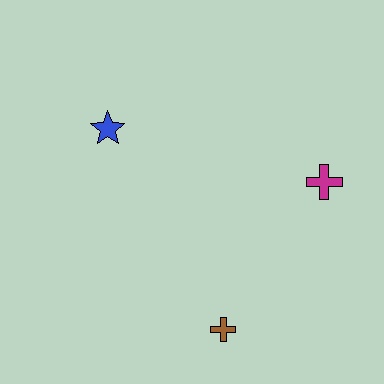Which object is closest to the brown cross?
The magenta cross is closest to the brown cross.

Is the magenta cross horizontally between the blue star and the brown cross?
No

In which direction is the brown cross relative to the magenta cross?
The brown cross is below the magenta cross.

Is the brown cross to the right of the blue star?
Yes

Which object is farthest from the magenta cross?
The blue star is farthest from the magenta cross.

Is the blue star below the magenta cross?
No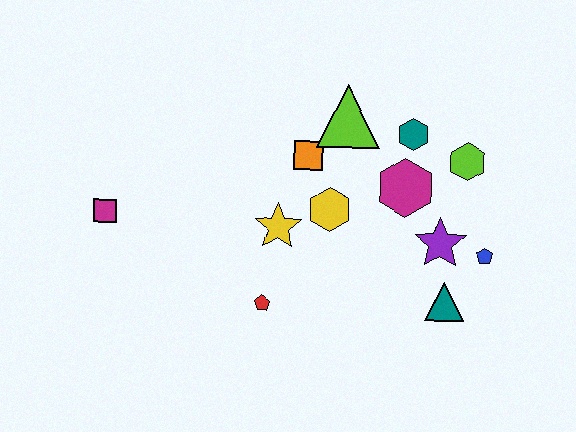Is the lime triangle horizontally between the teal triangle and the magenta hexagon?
No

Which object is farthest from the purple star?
The magenta square is farthest from the purple star.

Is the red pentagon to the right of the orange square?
No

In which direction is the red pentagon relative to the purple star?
The red pentagon is to the left of the purple star.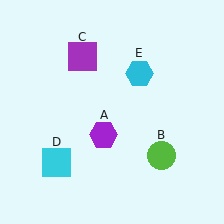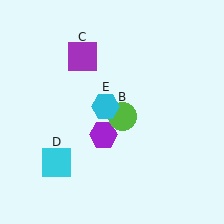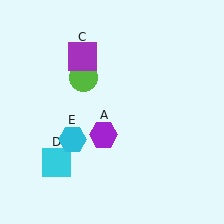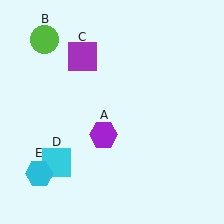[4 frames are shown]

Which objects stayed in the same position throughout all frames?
Purple hexagon (object A) and purple square (object C) and cyan square (object D) remained stationary.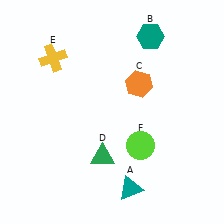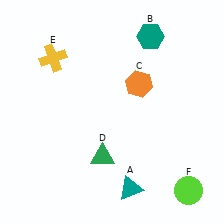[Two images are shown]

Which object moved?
The lime circle (F) moved right.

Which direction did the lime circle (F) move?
The lime circle (F) moved right.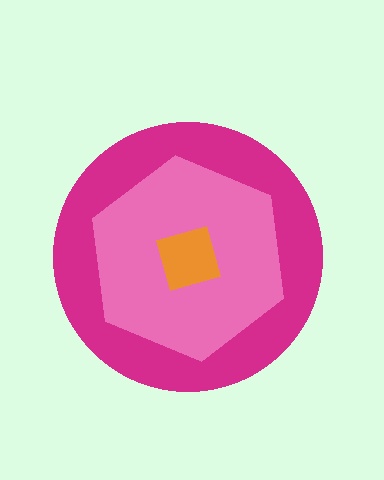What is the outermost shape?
The magenta circle.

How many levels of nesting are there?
3.